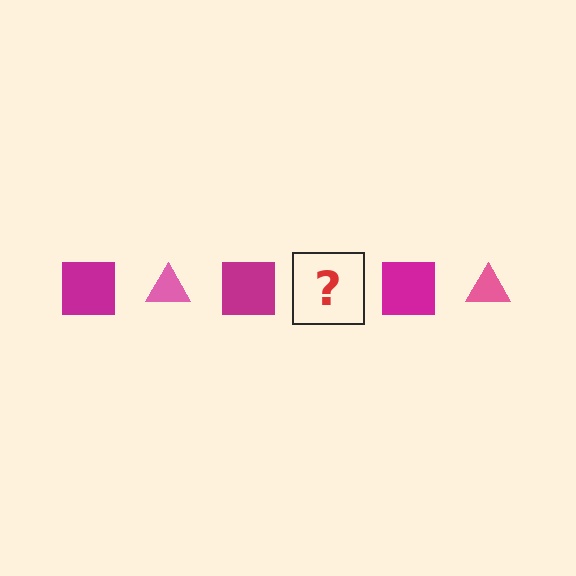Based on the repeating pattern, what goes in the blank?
The blank should be a pink triangle.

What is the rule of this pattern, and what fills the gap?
The rule is that the pattern alternates between magenta square and pink triangle. The gap should be filled with a pink triangle.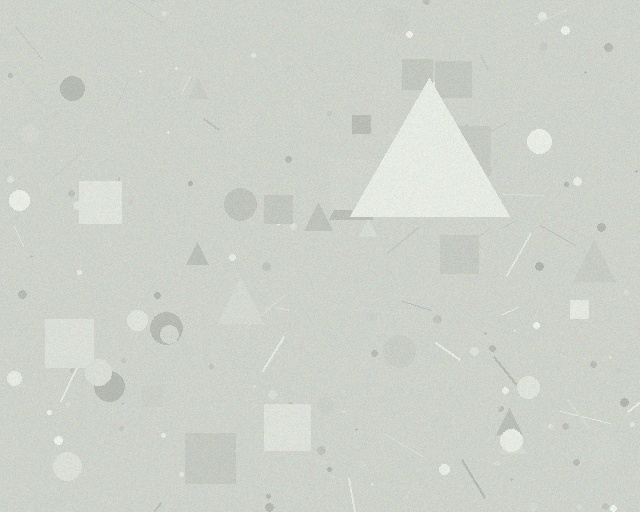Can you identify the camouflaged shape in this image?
The camouflaged shape is a triangle.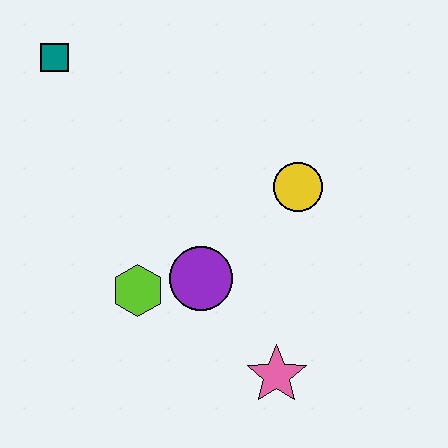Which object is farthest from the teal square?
The pink star is farthest from the teal square.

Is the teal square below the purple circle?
No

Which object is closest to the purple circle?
The lime hexagon is closest to the purple circle.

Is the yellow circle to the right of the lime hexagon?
Yes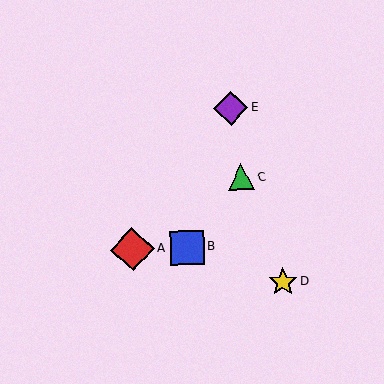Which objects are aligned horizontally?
Objects A, B are aligned horizontally.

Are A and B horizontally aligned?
Yes, both are at y≈249.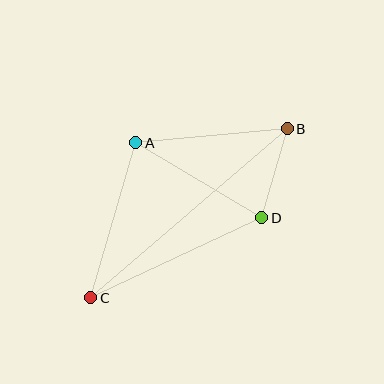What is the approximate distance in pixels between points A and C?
The distance between A and C is approximately 161 pixels.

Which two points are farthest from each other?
Points B and C are farthest from each other.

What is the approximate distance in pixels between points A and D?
The distance between A and D is approximately 146 pixels.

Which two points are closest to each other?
Points B and D are closest to each other.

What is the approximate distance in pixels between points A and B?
The distance between A and B is approximately 152 pixels.